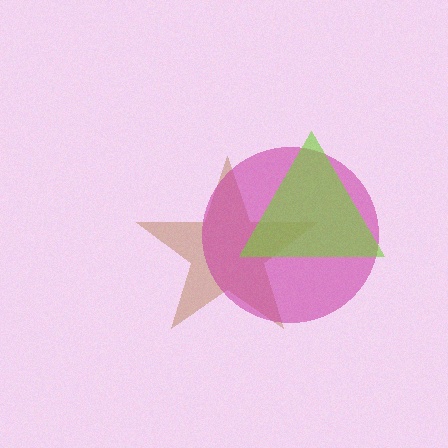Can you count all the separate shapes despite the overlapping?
Yes, there are 3 separate shapes.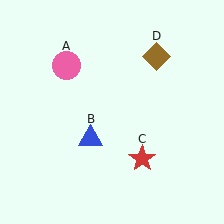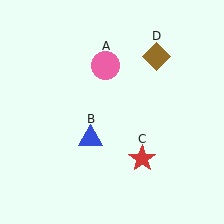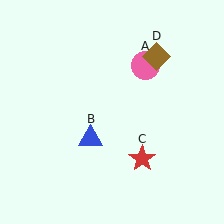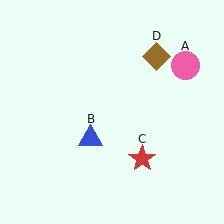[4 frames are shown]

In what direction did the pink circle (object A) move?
The pink circle (object A) moved right.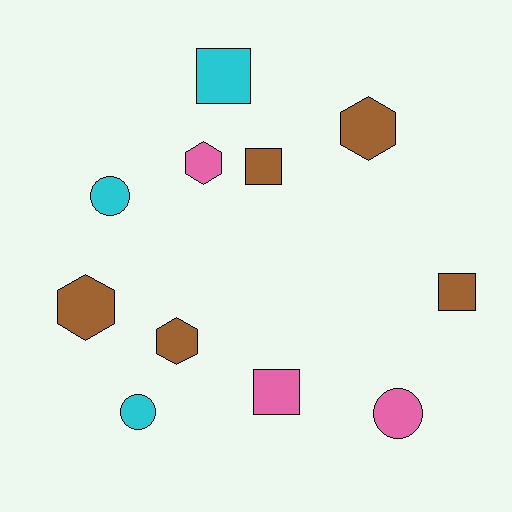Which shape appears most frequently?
Hexagon, with 4 objects.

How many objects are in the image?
There are 11 objects.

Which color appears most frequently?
Brown, with 5 objects.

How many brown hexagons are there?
There are 3 brown hexagons.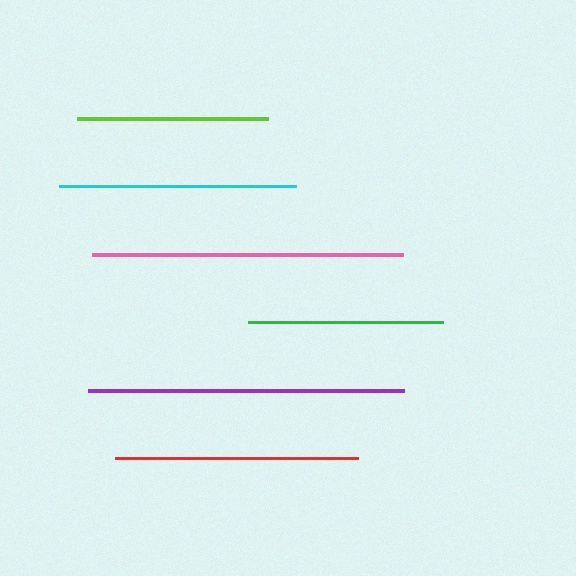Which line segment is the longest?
The purple line is the longest at approximately 316 pixels.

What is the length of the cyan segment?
The cyan segment is approximately 237 pixels long.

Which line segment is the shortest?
The lime line is the shortest at approximately 192 pixels.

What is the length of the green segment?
The green segment is approximately 195 pixels long.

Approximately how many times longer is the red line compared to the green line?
The red line is approximately 1.2 times the length of the green line.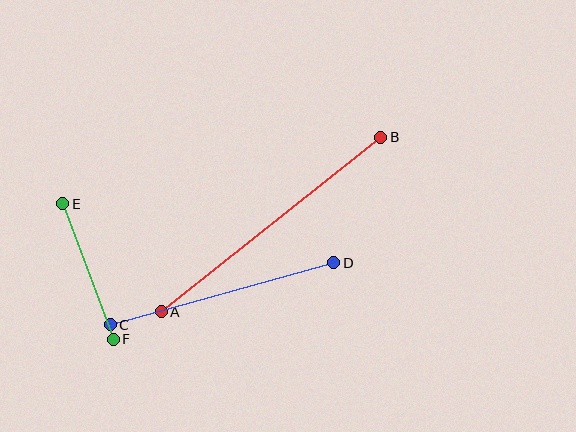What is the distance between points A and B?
The distance is approximately 280 pixels.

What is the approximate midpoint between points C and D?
The midpoint is at approximately (222, 294) pixels.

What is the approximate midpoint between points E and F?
The midpoint is at approximately (88, 272) pixels.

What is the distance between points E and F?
The distance is approximately 145 pixels.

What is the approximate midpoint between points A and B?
The midpoint is at approximately (271, 225) pixels.